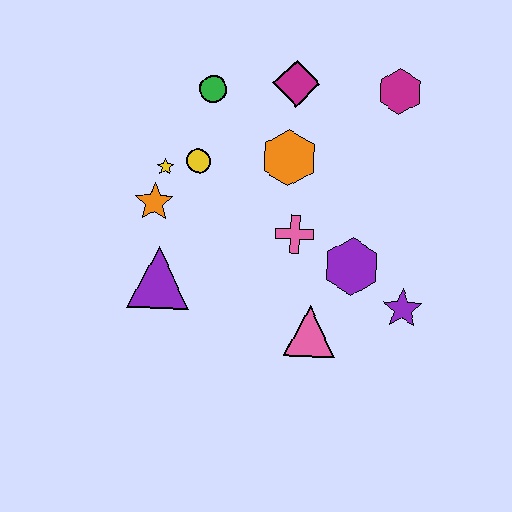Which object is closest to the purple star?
The purple hexagon is closest to the purple star.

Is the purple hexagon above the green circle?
No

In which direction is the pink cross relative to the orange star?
The pink cross is to the right of the orange star.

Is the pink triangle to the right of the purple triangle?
Yes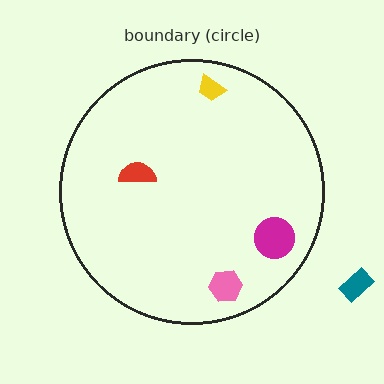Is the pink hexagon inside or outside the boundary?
Inside.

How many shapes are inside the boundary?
4 inside, 1 outside.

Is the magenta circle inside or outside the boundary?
Inside.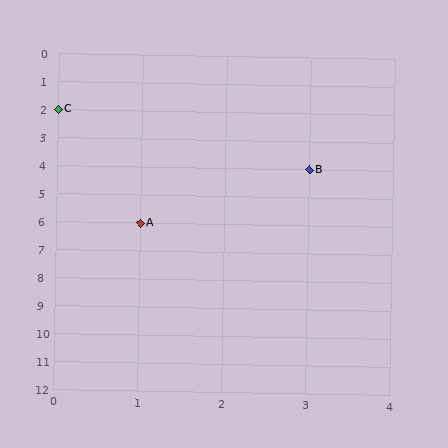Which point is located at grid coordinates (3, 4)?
Point B is at (3, 4).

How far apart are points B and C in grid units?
Points B and C are 3 columns and 2 rows apart (about 3.6 grid units diagonally).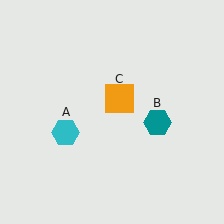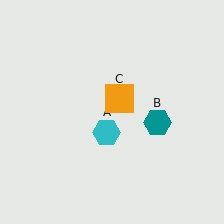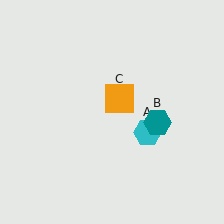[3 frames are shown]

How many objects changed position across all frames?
1 object changed position: cyan hexagon (object A).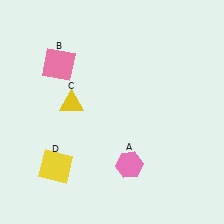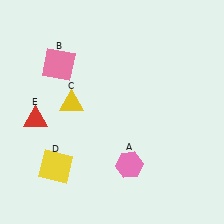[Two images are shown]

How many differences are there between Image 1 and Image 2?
There is 1 difference between the two images.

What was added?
A red triangle (E) was added in Image 2.